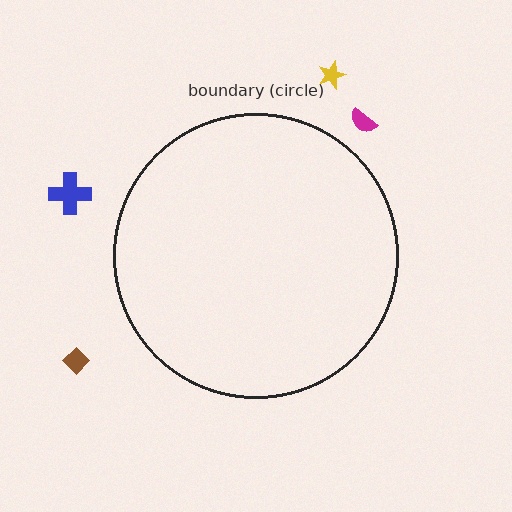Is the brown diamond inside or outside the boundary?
Outside.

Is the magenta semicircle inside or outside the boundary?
Outside.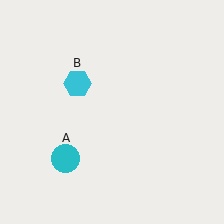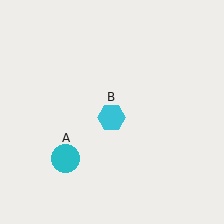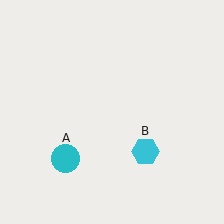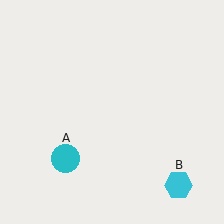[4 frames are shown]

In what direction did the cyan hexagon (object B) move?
The cyan hexagon (object B) moved down and to the right.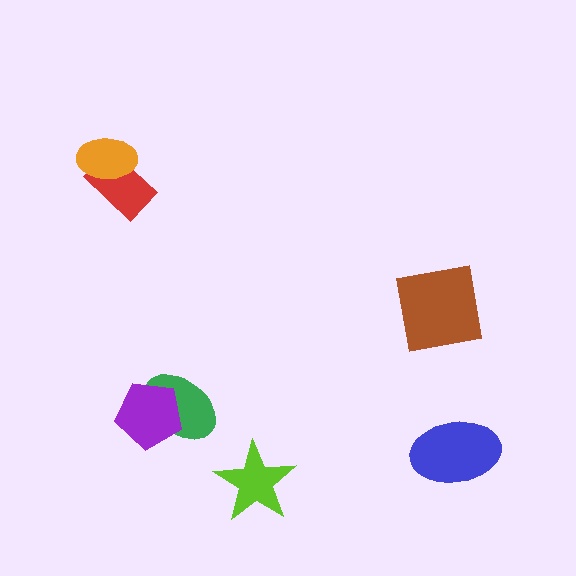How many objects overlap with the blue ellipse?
0 objects overlap with the blue ellipse.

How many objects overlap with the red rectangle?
1 object overlaps with the red rectangle.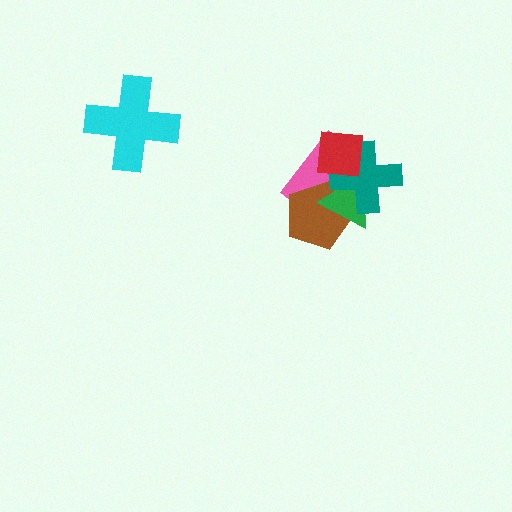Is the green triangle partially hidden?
Yes, it is partially covered by another shape.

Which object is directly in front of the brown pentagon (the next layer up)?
The green triangle is directly in front of the brown pentagon.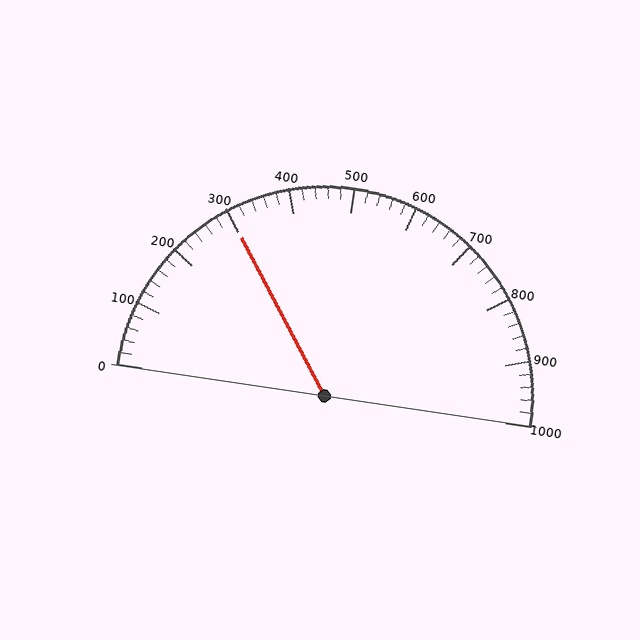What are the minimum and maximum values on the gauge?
The gauge ranges from 0 to 1000.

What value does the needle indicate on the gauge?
The needle indicates approximately 300.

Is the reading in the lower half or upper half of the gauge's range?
The reading is in the lower half of the range (0 to 1000).